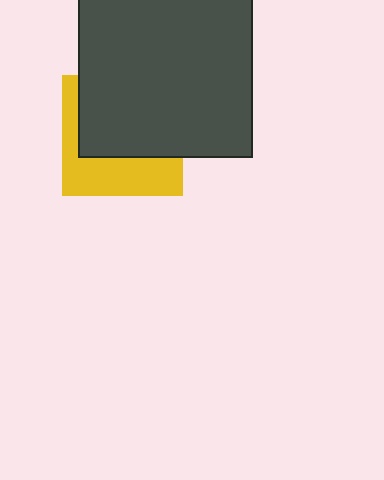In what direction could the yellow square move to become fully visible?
The yellow square could move down. That would shift it out from behind the dark gray rectangle entirely.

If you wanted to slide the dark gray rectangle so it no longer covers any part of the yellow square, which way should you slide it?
Slide it up — that is the most direct way to separate the two shapes.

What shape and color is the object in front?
The object in front is a dark gray rectangle.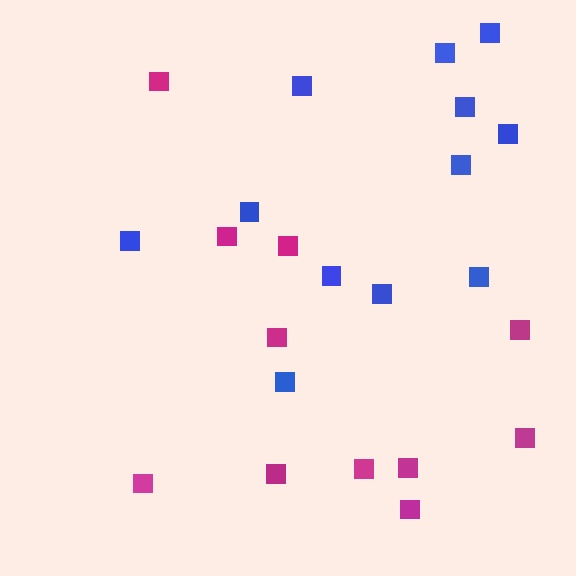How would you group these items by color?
There are 2 groups: one group of blue squares (12) and one group of magenta squares (11).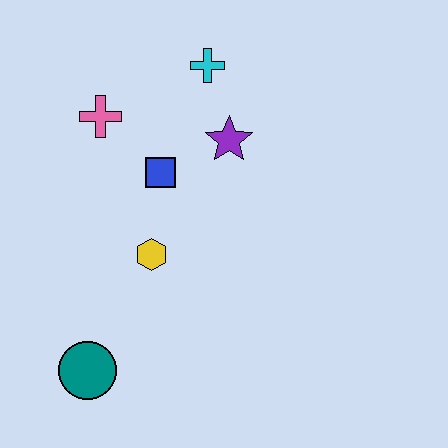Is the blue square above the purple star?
No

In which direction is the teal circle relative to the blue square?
The teal circle is below the blue square.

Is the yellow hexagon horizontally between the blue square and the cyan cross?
No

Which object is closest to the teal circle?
The yellow hexagon is closest to the teal circle.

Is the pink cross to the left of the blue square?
Yes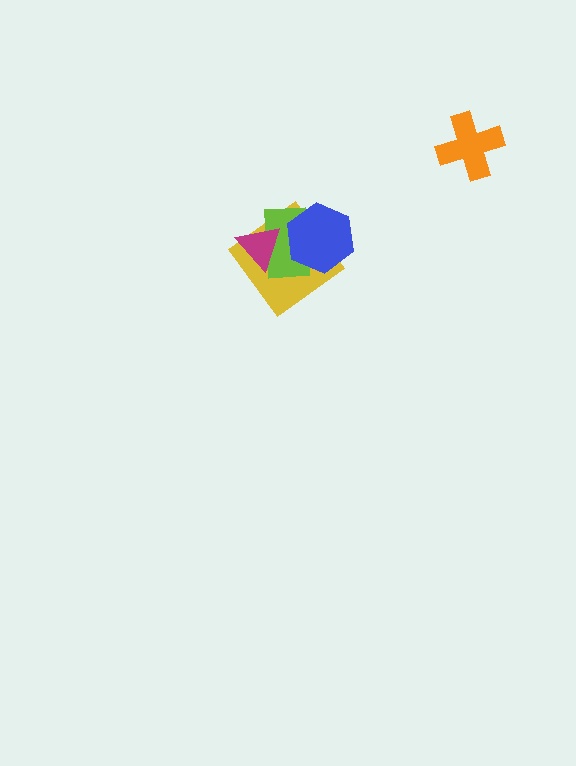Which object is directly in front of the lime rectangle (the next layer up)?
The magenta triangle is directly in front of the lime rectangle.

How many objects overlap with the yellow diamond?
3 objects overlap with the yellow diamond.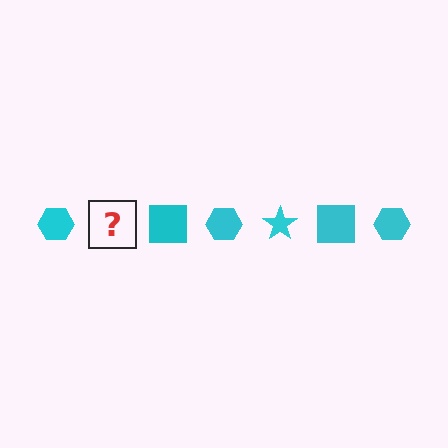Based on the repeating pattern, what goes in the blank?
The blank should be a cyan star.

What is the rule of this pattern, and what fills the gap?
The rule is that the pattern cycles through hexagon, star, square shapes in cyan. The gap should be filled with a cyan star.